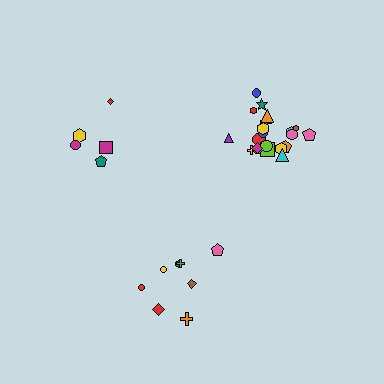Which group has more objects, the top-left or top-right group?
The top-right group.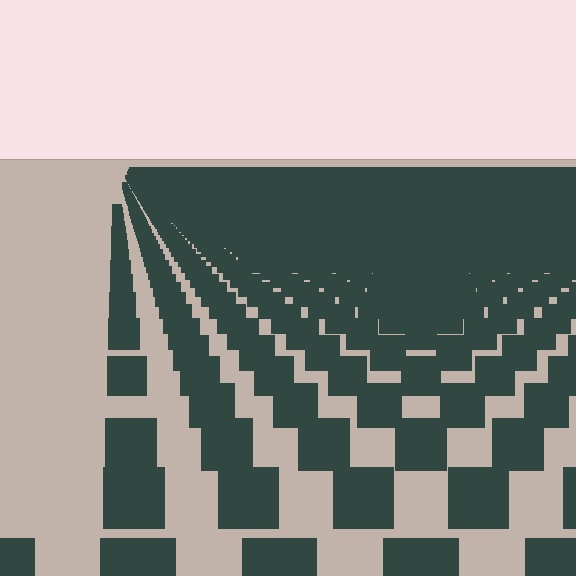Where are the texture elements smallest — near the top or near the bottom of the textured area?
Near the top.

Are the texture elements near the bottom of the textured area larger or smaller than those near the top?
Larger. Near the bottom, elements are closer to the viewer and appear at a bigger on-screen size.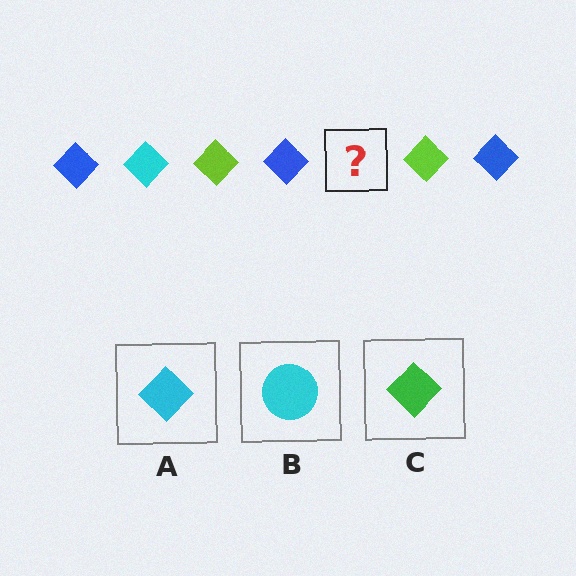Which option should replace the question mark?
Option A.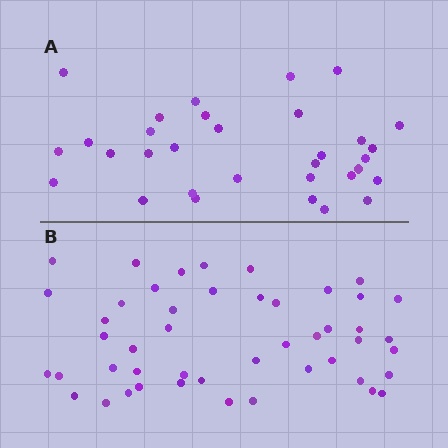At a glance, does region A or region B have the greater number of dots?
Region B (the bottom region) has more dots.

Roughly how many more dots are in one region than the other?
Region B has approximately 15 more dots than region A.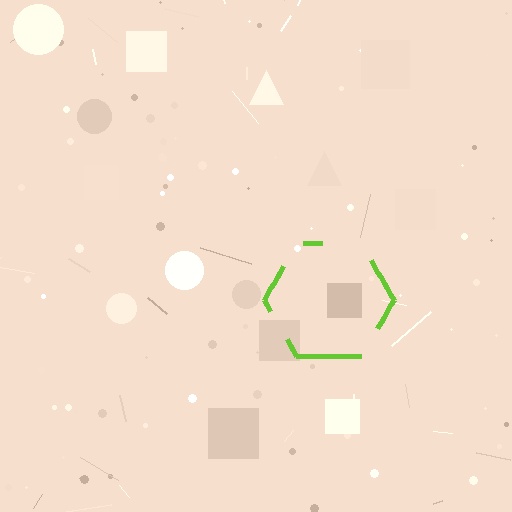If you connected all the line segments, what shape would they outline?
They would outline a hexagon.